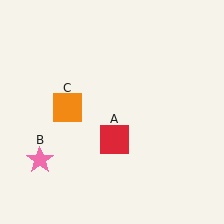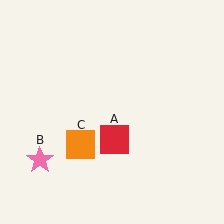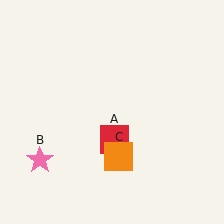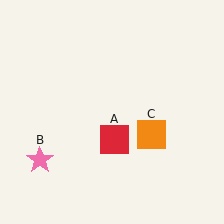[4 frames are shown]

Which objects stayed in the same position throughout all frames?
Red square (object A) and pink star (object B) remained stationary.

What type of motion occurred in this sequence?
The orange square (object C) rotated counterclockwise around the center of the scene.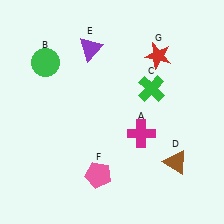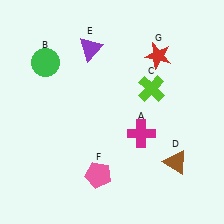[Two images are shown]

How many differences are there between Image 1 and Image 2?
There is 1 difference between the two images.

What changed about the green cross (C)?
In Image 1, C is green. In Image 2, it changed to lime.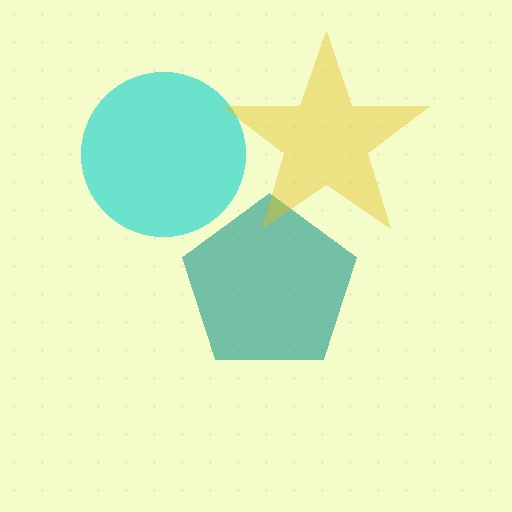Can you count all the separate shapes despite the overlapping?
Yes, there are 3 separate shapes.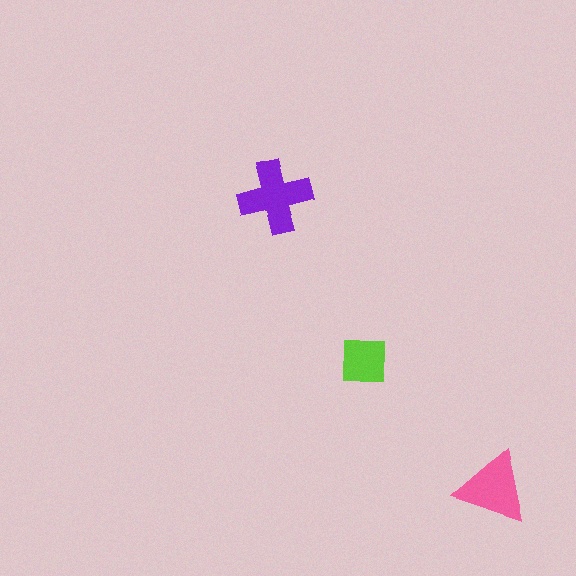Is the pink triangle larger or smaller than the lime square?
Larger.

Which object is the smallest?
The lime square.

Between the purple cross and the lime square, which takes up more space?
The purple cross.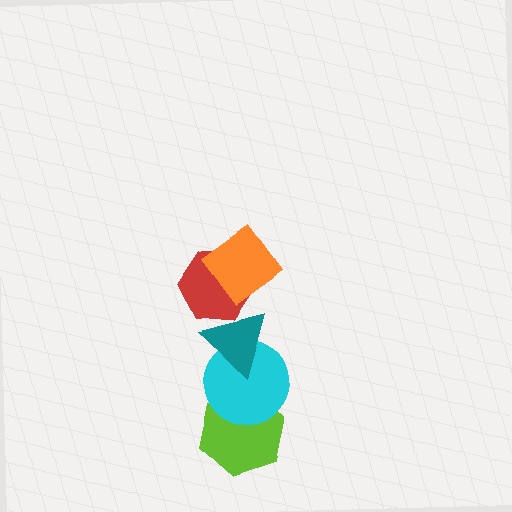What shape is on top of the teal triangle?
The red hexagon is on top of the teal triangle.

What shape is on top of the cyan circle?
The teal triangle is on top of the cyan circle.